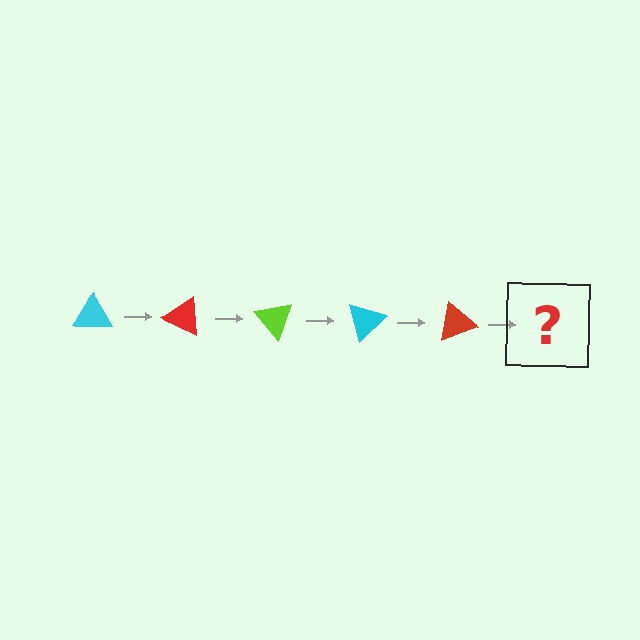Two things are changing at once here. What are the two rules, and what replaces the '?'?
The two rules are that it rotates 25 degrees each step and the color cycles through cyan, red, and lime. The '?' should be a lime triangle, rotated 125 degrees from the start.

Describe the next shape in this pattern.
It should be a lime triangle, rotated 125 degrees from the start.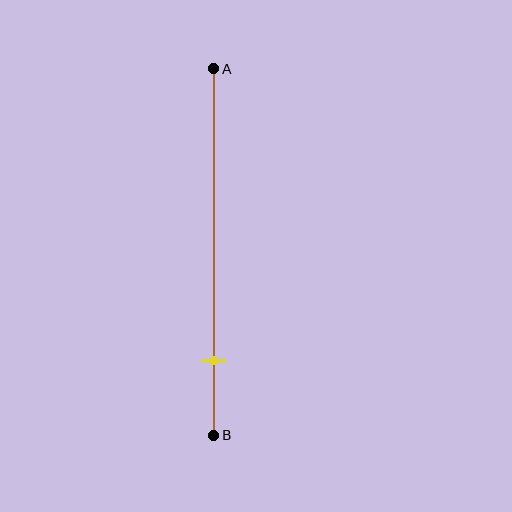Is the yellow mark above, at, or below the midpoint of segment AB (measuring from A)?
The yellow mark is below the midpoint of segment AB.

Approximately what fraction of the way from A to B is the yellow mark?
The yellow mark is approximately 80% of the way from A to B.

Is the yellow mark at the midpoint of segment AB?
No, the mark is at about 80% from A, not at the 50% midpoint.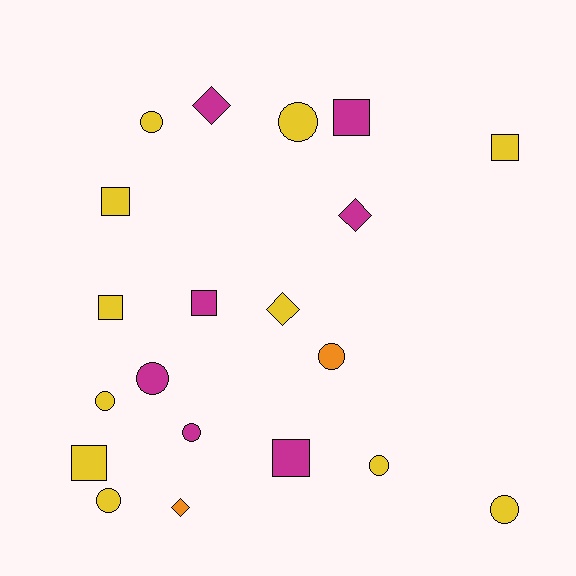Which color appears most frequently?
Yellow, with 11 objects.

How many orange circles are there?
There is 1 orange circle.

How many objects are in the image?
There are 20 objects.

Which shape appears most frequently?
Circle, with 9 objects.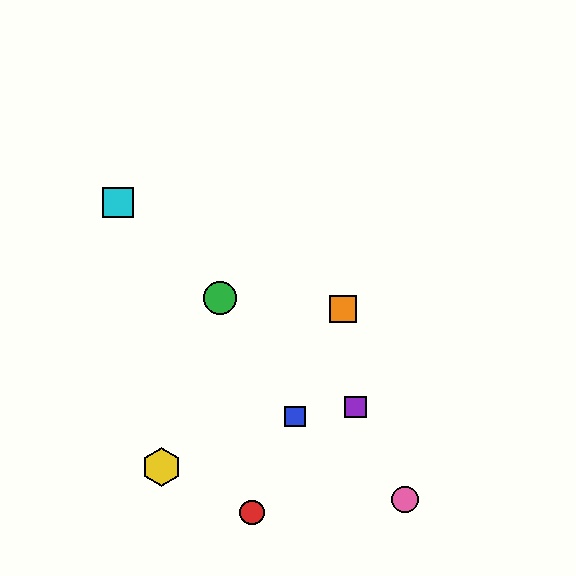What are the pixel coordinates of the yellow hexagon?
The yellow hexagon is at (162, 467).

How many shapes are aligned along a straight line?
3 shapes (the red circle, the blue square, the orange square) are aligned along a straight line.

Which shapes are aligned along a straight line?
The red circle, the blue square, the orange square are aligned along a straight line.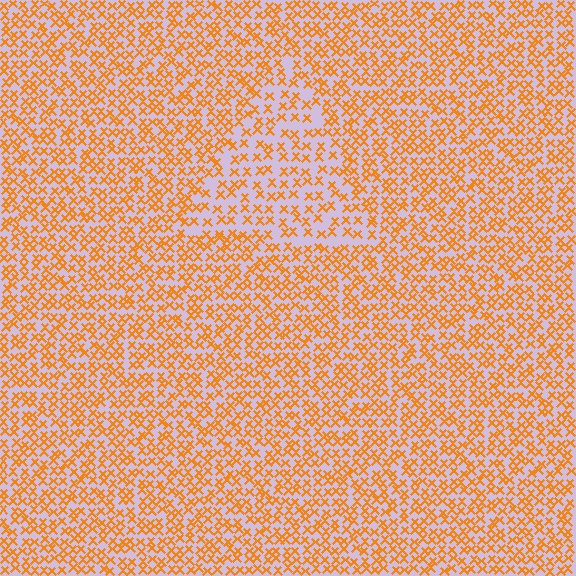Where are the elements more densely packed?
The elements are more densely packed outside the triangle boundary.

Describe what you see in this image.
The image contains small orange elements arranged at two different densities. A triangle-shaped region is visible where the elements are less densely packed than the surrounding area.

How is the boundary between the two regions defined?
The boundary is defined by a change in element density (approximately 1.7x ratio). All elements are the same color, size, and shape.